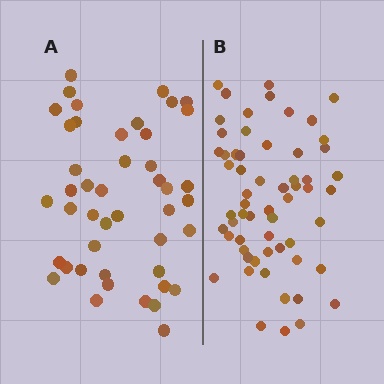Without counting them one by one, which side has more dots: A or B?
Region B (the right region) has more dots.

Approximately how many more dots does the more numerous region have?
Region B has approximately 15 more dots than region A.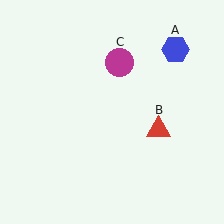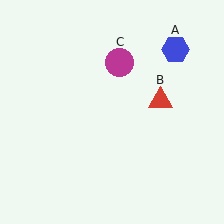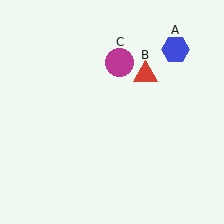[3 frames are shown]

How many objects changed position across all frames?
1 object changed position: red triangle (object B).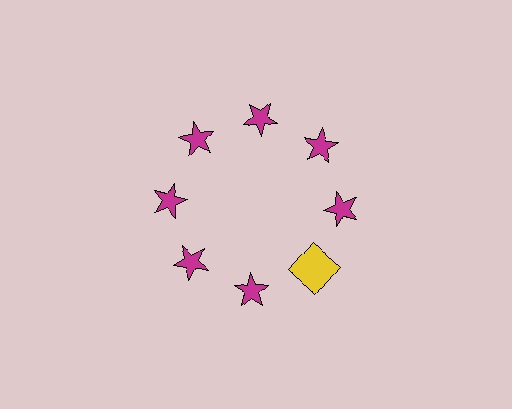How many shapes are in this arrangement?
There are 8 shapes arranged in a ring pattern.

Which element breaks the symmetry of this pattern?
The yellow square at roughly the 4 o'clock position breaks the symmetry. All other shapes are magenta stars.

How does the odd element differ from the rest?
It differs in both color (yellow instead of magenta) and shape (square instead of star).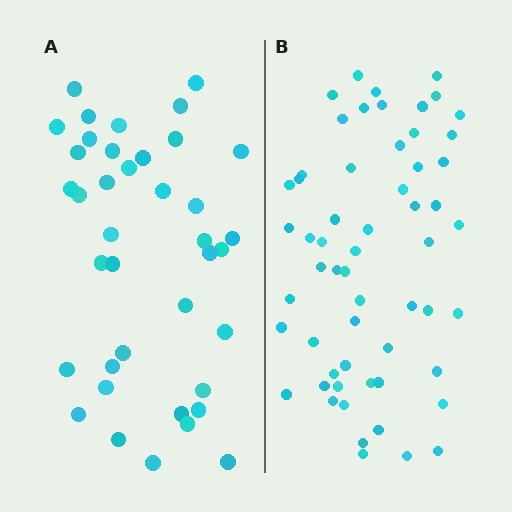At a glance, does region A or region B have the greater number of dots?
Region B (the right region) has more dots.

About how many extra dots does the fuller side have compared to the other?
Region B has approximately 20 more dots than region A.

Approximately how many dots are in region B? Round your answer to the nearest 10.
About 60 dots. (The exact count is 58, which rounds to 60.)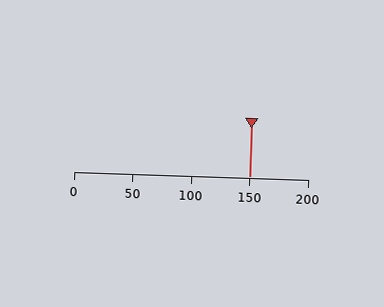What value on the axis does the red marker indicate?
The marker indicates approximately 150.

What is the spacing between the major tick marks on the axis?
The major ticks are spaced 50 apart.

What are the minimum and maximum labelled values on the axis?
The axis runs from 0 to 200.